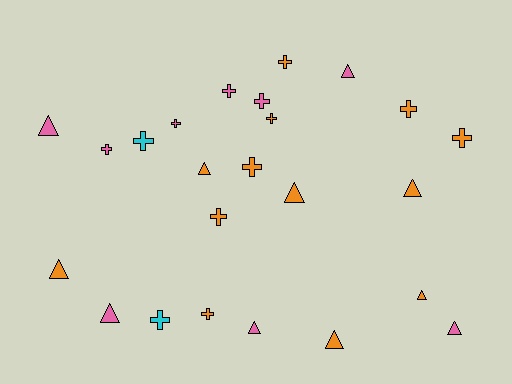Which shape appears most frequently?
Cross, with 13 objects.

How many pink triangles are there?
There are 5 pink triangles.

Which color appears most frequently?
Orange, with 13 objects.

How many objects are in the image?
There are 24 objects.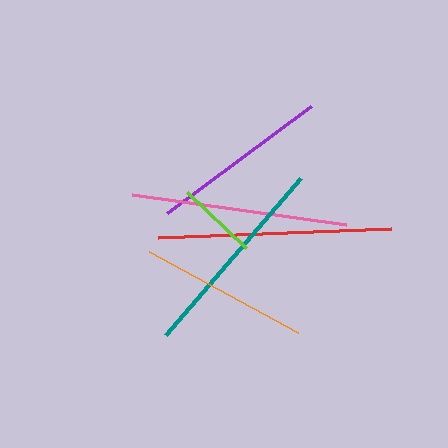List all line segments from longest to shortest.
From longest to shortest: red, pink, teal, purple, orange, lime.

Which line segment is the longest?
The red line is the longest at approximately 233 pixels.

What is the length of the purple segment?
The purple segment is approximately 179 pixels long.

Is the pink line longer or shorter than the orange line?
The pink line is longer than the orange line.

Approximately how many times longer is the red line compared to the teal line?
The red line is approximately 1.1 times the length of the teal line.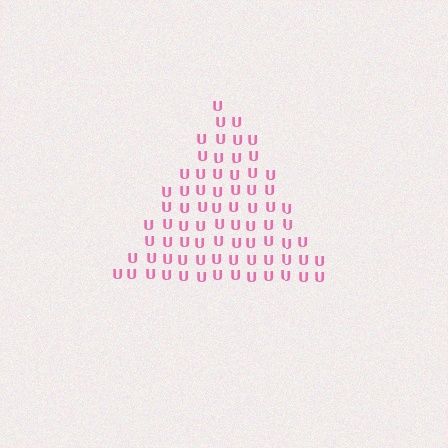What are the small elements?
The small elements are letter U's.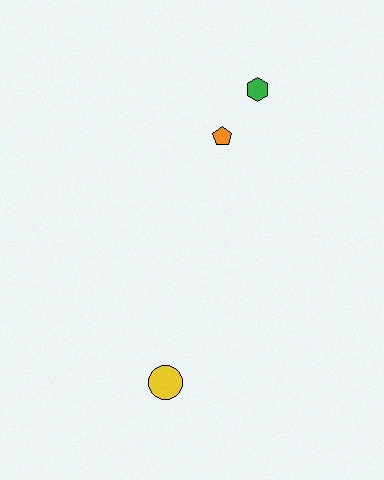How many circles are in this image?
There is 1 circle.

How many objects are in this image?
There are 3 objects.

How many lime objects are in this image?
There are no lime objects.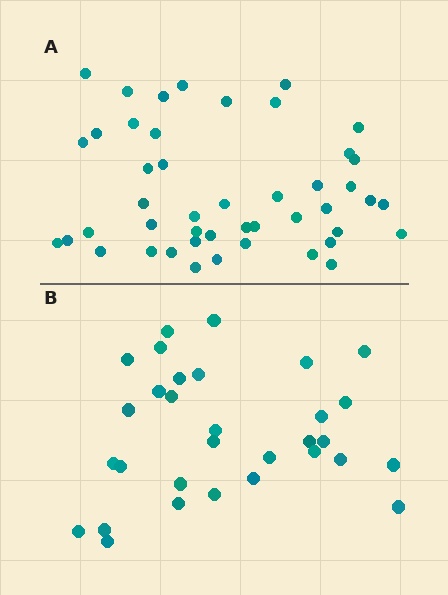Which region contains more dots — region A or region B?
Region A (the top region) has more dots.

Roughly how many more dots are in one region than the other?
Region A has approximately 15 more dots than region B.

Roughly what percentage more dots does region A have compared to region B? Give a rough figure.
About 50% more.